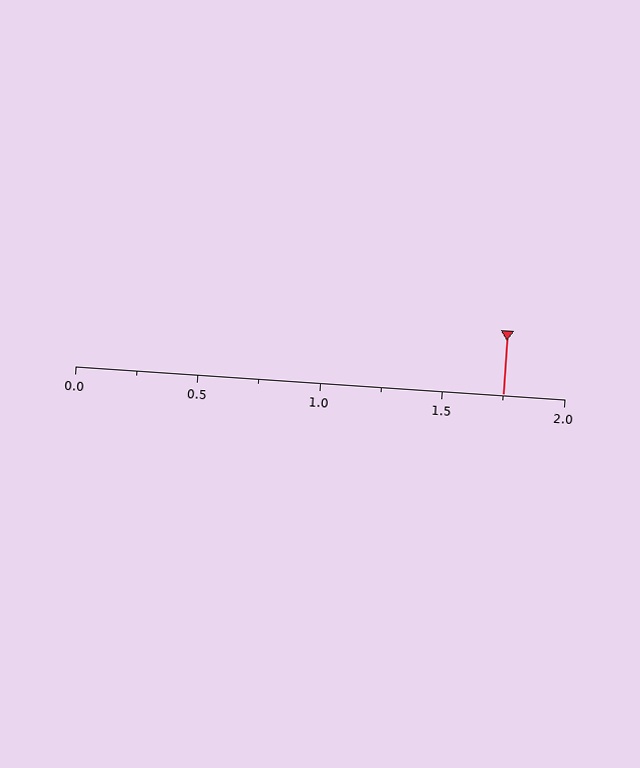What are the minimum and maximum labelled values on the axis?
The axis runs from 0.0 to 2.0.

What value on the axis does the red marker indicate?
The marker indicates approximately 1.75.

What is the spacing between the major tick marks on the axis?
The major ticks are spaced 0.5 apart.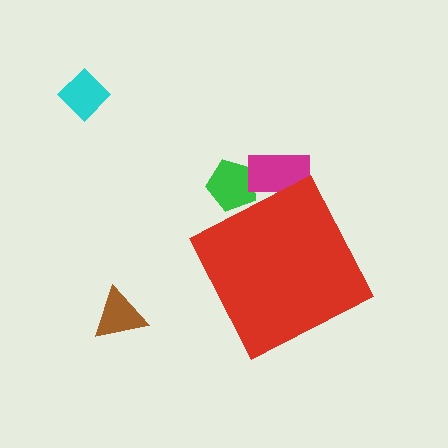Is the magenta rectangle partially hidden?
Yes, the magenta rectangle is partially hidden behind the red diamond.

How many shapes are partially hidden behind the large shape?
2 shapes are partially hidden.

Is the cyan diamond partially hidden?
No, the cyan diamond is fully visible.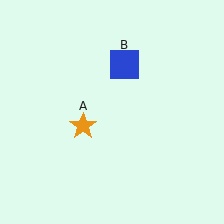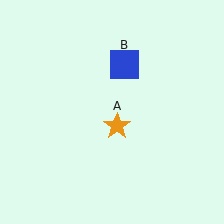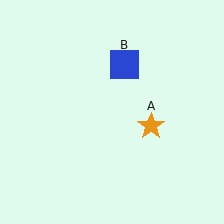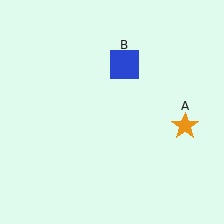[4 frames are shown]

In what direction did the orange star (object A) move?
The orange star (object A) moved right.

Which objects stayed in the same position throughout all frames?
Blue square (object B) remained stationary.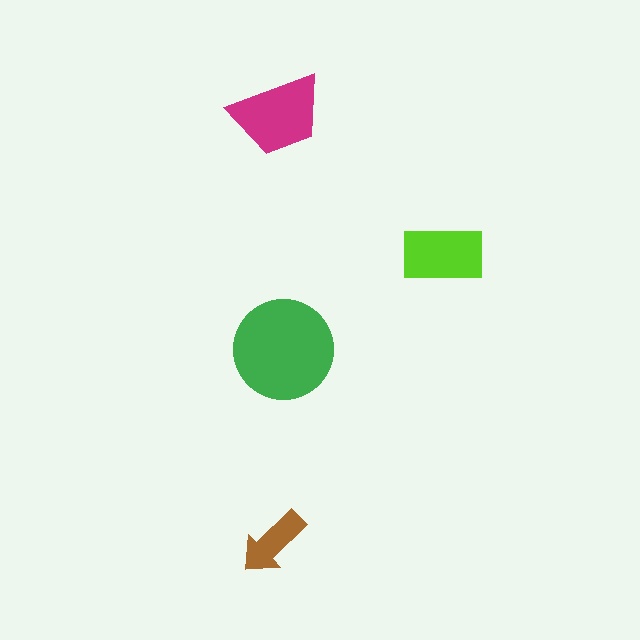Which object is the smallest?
The brown arrow.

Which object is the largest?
The green circle.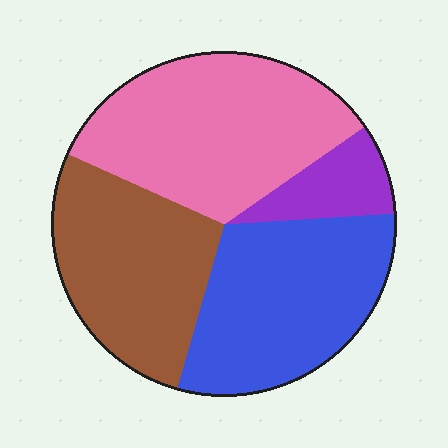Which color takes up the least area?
Purple, at roughly 10%.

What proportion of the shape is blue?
Blue takes up between a sixth and a third of the shape.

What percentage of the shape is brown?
Brown takes up about one quarter (1/4) of the shape.